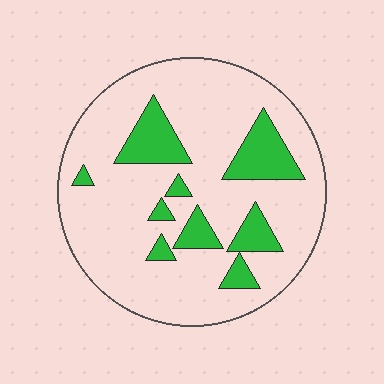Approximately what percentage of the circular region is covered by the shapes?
Approximately 20%.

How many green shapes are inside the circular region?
9.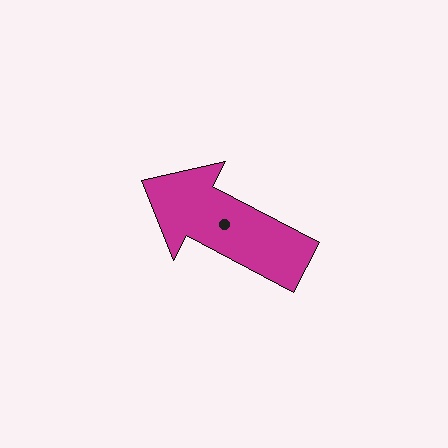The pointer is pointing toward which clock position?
Roughly 10 o'clock.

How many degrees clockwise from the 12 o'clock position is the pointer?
Approximately 298 degrees.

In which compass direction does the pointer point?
Northwest.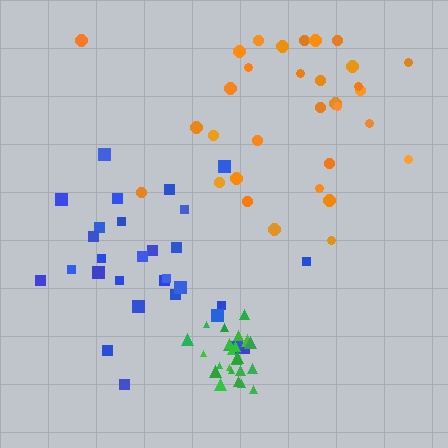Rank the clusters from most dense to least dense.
green, orange, blue.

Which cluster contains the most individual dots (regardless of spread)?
Orange (33).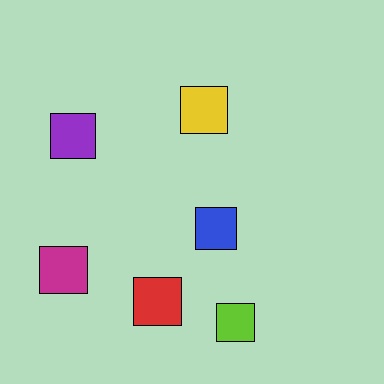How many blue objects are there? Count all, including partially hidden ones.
There is 1 blue object.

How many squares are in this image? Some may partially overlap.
There are 6 squares.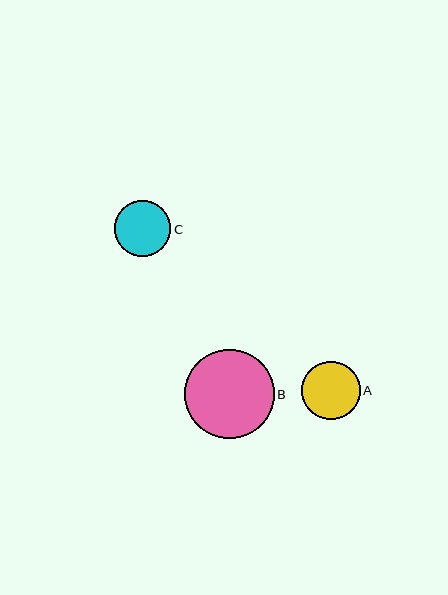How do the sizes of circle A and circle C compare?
Circle A and circle C are approximately the same size.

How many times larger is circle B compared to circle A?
Circle B is approximately 1.5 times the size of circle A.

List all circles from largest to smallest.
From largest to smallest: B, A, C.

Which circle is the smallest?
Circle C is the smallest with a size of approximately 56 pixels.